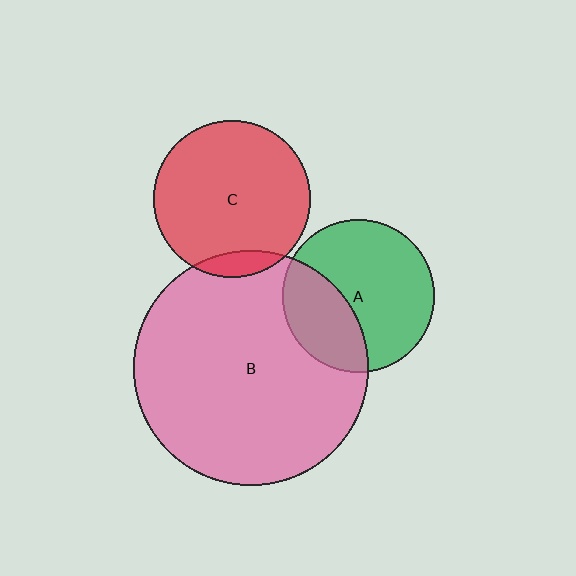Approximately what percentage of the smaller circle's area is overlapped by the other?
Approximately 35%.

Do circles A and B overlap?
Yes.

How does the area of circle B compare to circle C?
Approximately 2.2 times.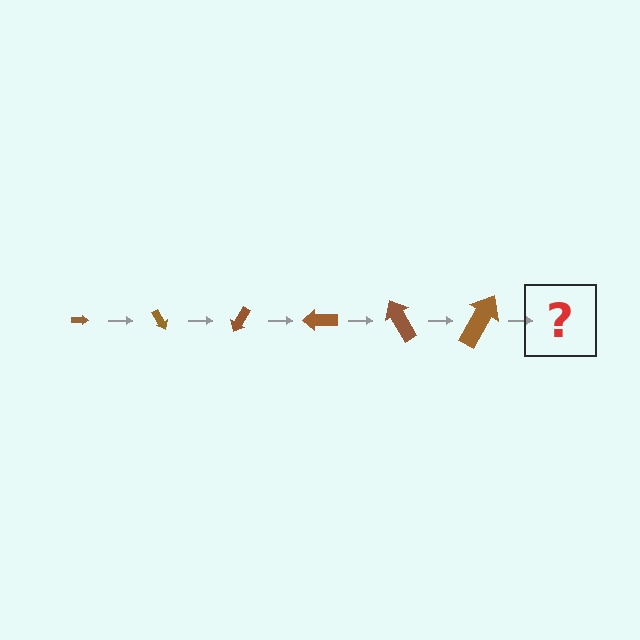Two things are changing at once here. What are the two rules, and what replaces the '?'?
The two rules are that the arrow grows larger each step and it rotates 60 degrees each step. The '?' should be an arrow, larger than the previous one and rotated 360 degrees from the start.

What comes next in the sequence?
The next element should be an arrow, larger than the previous one and rotated 360 degrees from the start.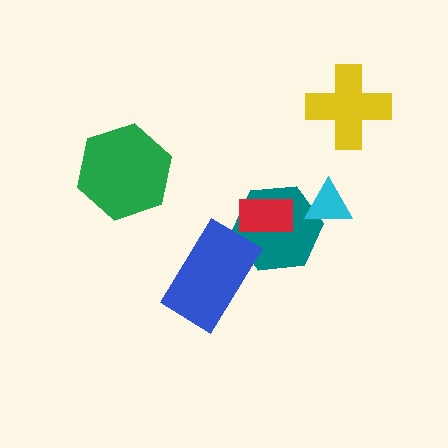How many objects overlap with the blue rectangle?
1 object overlaps with the blue rectangle.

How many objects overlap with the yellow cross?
0 objects overlap with the yellow cross.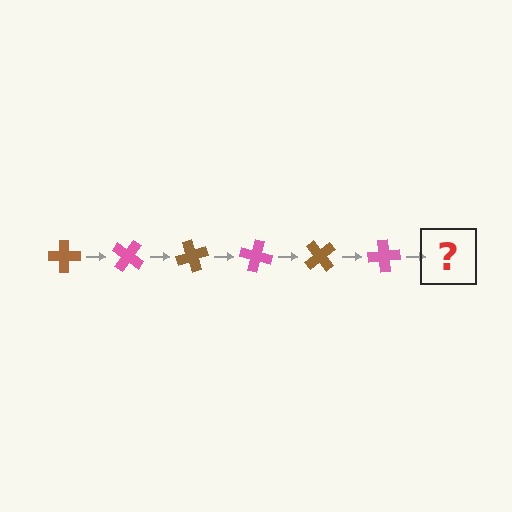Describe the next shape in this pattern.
It should be a brown cross, rotated 210 degrees from the start.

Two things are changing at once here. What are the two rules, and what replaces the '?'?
The two rules are that it rotates 35 degrees each step and the color cycles through brown and pink. The '?' should be a brown cross, rotated 210 degrees from the start.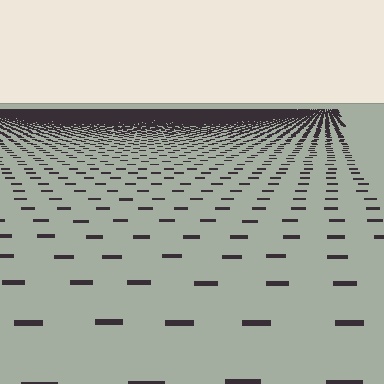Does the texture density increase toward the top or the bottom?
Density increases toward the top.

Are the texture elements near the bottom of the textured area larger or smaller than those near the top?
Larger. Near the bottom, elements are closer to the viewer and appear at a bigger on-screen size.